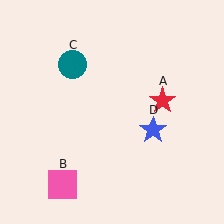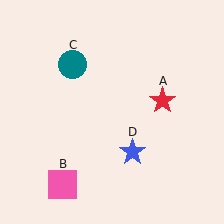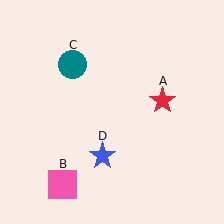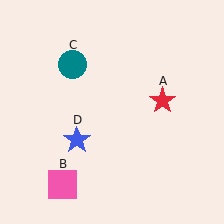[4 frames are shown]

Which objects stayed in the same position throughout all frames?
Red star (object A) and pink square (object B) and teal circle (object C) remained stationary.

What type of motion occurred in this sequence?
The blue star (object D) rotated clockwise around the center of the scene.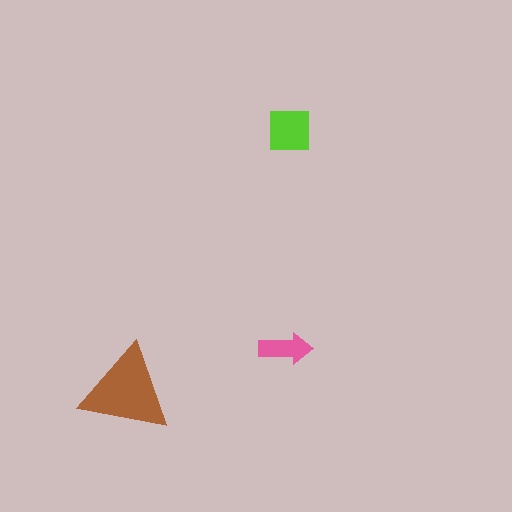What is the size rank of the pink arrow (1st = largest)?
3rd.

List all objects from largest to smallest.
The brown triangle, the lime square, the pink arrow.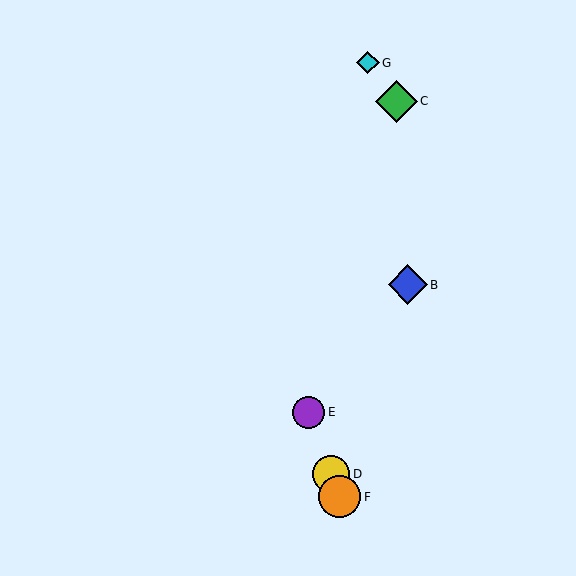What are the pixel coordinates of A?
Object A is at (337, 488).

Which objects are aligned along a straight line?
Objects A, D, E, F are aligned along a straight line.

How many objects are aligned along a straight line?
4 objects (A, D, E, F) are aligned along a straight line.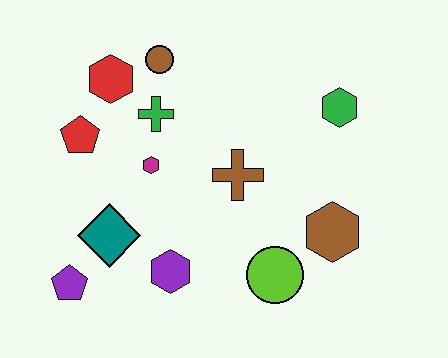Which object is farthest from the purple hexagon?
The green hexagon is farthest from the purple hexagon.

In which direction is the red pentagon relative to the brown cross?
The red pentagon is to the left of the brown cross.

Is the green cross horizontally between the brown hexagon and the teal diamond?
Yes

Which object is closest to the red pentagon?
The red hexagon is closest to the red pentagon.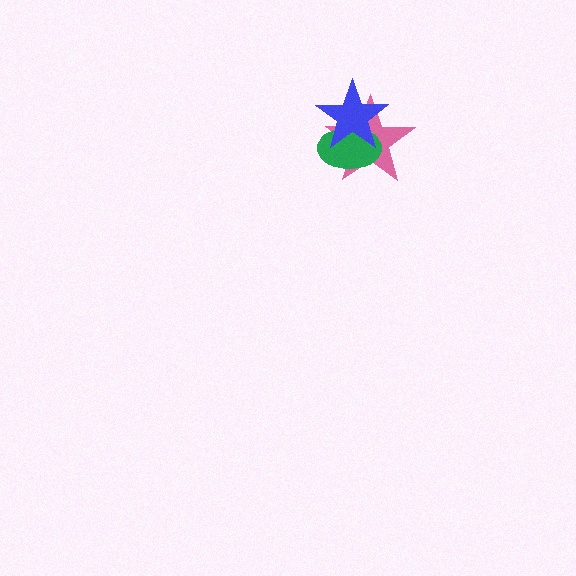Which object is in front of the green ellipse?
The blue star is in front of the green ellipse.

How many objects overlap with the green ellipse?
2 objects overlap with the green ellipse.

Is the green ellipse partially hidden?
Yes, it is partially covered by another shape.